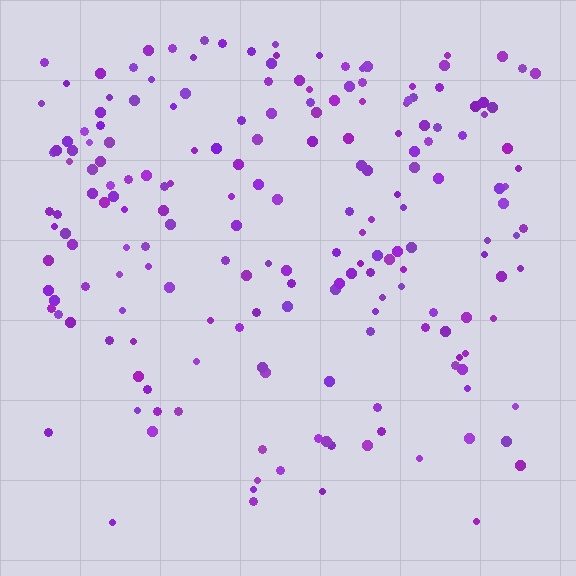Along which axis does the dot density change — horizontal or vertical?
Vertical.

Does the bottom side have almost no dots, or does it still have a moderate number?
Still a moderate number, just noticeably fewer than the top.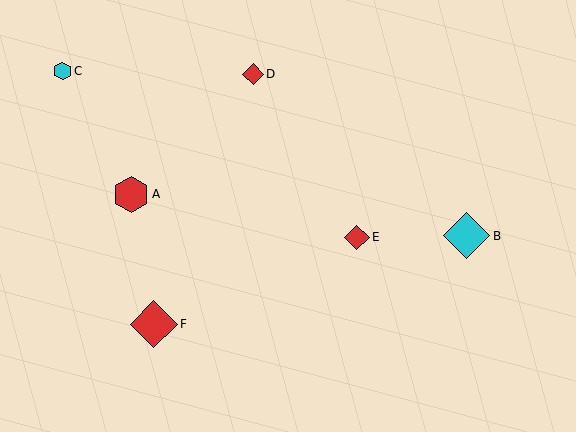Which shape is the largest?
The red diamond (labeled F) is the largest.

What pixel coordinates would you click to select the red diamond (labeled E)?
Click at (357, 237) to select the red diamond E.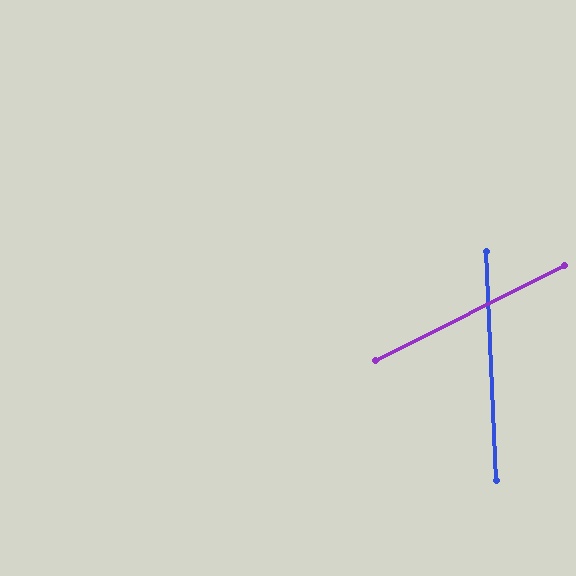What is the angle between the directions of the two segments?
Approximately 66 degrees.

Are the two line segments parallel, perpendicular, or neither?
Neither parallel nor perpendicular — they differ by about 66°.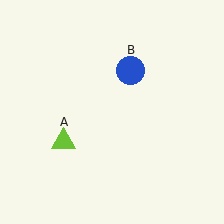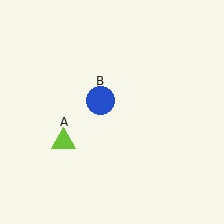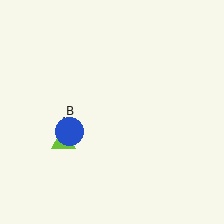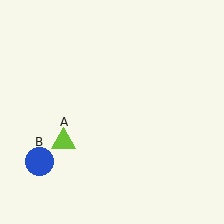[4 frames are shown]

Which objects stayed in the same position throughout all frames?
Lime triangle (object A) remained stationary.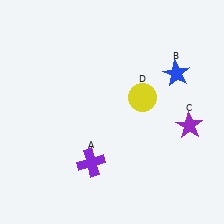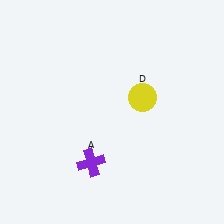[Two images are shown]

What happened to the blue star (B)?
The blue star (B) was removed in Image 2. It was in the top-right area of Image 1.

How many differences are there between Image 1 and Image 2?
There are 2 differences between the two images.